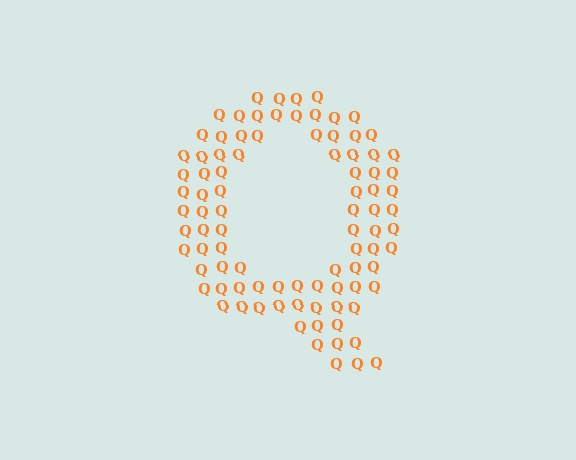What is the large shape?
The large shape is the letter Q.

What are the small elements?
The small elements are letter Q's.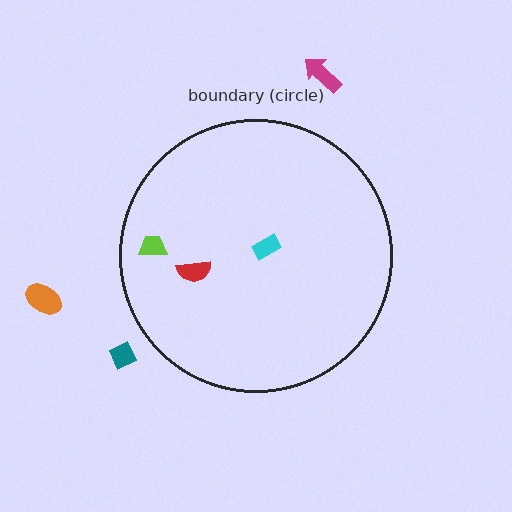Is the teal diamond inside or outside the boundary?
Outside.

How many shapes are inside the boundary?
3 inside, 3 outside.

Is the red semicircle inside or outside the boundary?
Inside.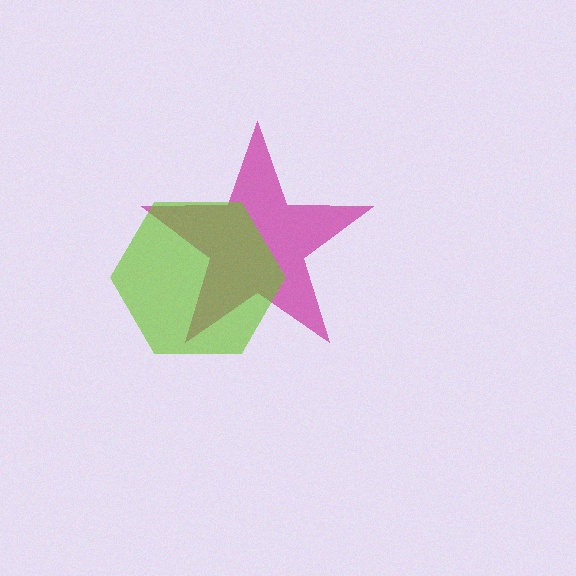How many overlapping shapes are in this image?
There are 2 overlapping shapes in the image.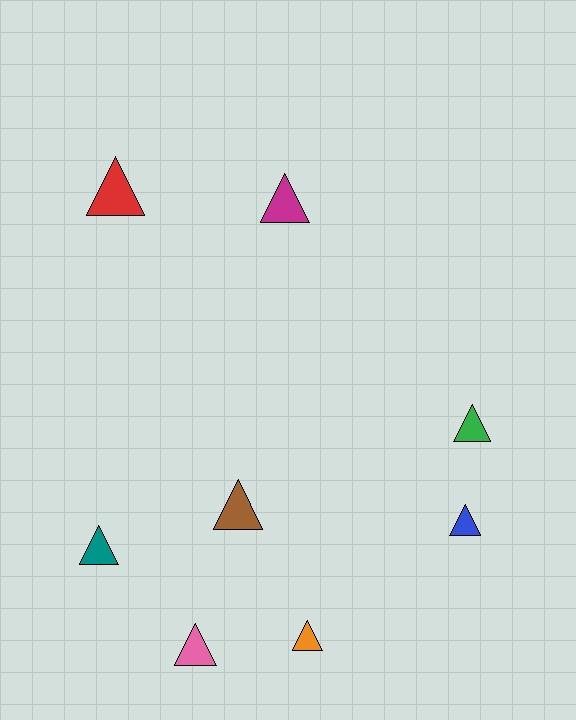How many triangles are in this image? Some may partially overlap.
There are 8 triangles.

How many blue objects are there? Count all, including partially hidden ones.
There is 1 blue object.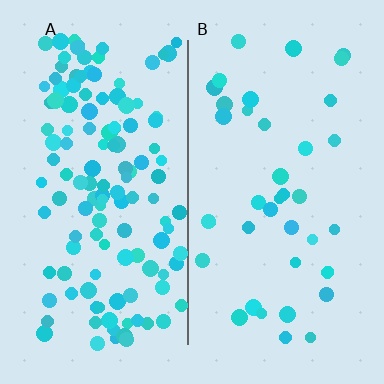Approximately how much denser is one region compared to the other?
Approximately 3.3× — region A over region B.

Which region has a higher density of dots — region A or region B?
A (the left).